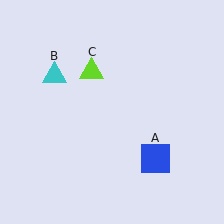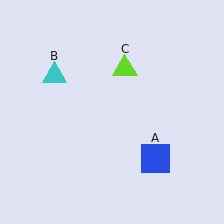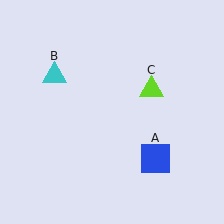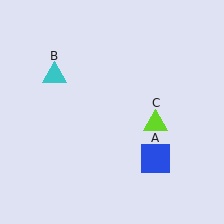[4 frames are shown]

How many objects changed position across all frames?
1 object changed position: lime triangle (object C).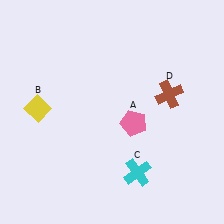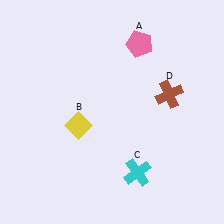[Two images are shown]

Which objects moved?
The objects that moved are: the pink pentagon (A), the yellow diamond (B).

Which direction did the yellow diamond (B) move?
The yellow diamond (B) moved right.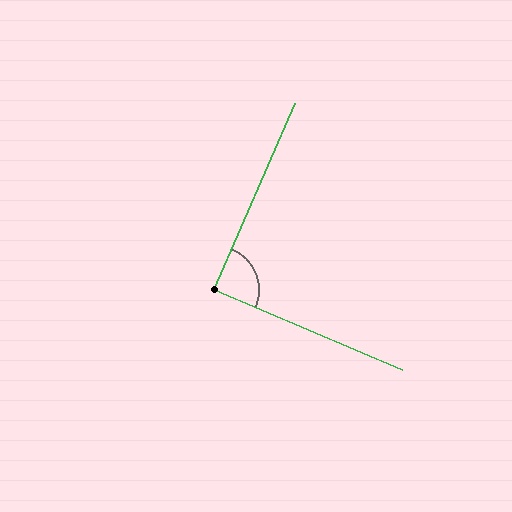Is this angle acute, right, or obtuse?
It is approximately a right angle.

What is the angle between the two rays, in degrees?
Approximately 89 degrees.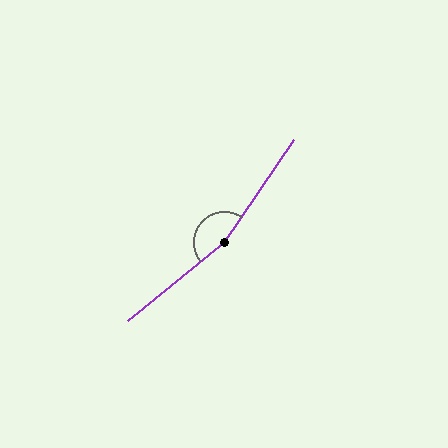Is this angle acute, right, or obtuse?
It is obtuse.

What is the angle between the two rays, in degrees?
Approximately 163 degrees.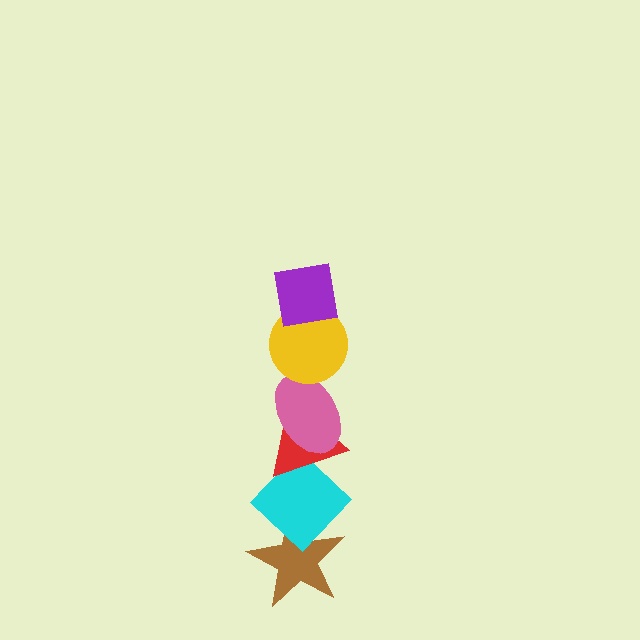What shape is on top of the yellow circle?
The purple square is on top of the yellow circle.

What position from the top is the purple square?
The purple square is 1st from the top.